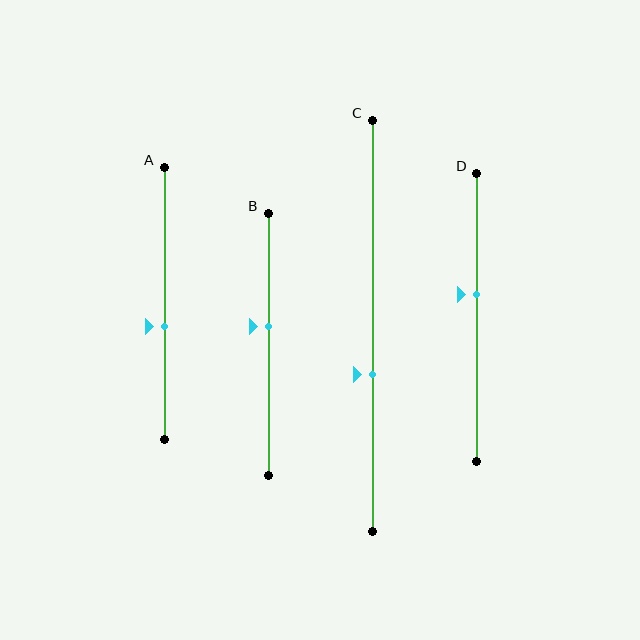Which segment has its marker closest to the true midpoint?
Segment B has its marker closest to the true midpoint.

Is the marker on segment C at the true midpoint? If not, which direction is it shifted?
No, the marker on segment C is shifted downward by about 12% of the segment length.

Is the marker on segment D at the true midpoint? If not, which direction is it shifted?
No, the marker on segment D is shifted upward by about 8% of the segment length.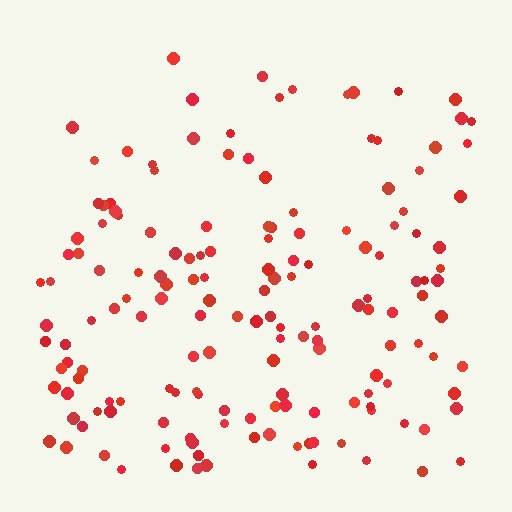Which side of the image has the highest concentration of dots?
The bottom.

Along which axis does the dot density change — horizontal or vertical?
Vertical.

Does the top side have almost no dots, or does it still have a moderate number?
Still a moderate number, just noticeably fewer than the bottom.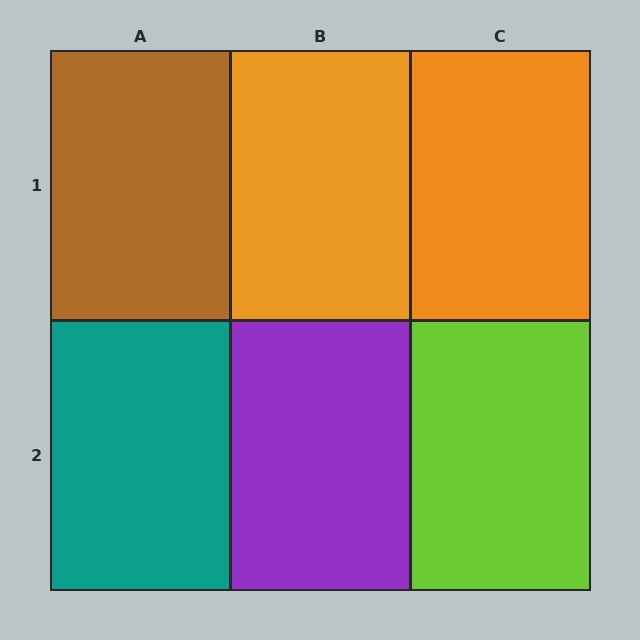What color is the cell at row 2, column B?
Purple.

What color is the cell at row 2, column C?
Lime.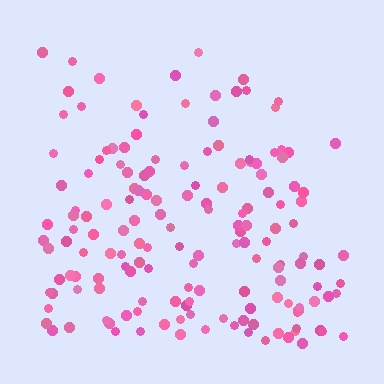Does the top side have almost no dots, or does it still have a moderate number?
Still a moderate number, just noticeably fewer than the bottom.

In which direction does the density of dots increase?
From top to bottom, with the bottom side densest.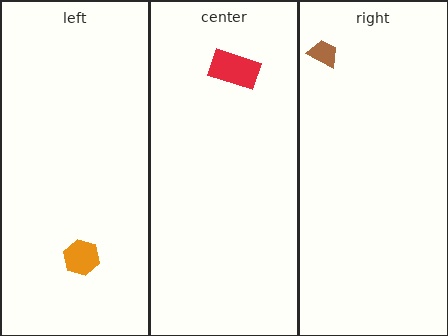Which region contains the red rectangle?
The center region.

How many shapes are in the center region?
1.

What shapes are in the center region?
The red rectangle.